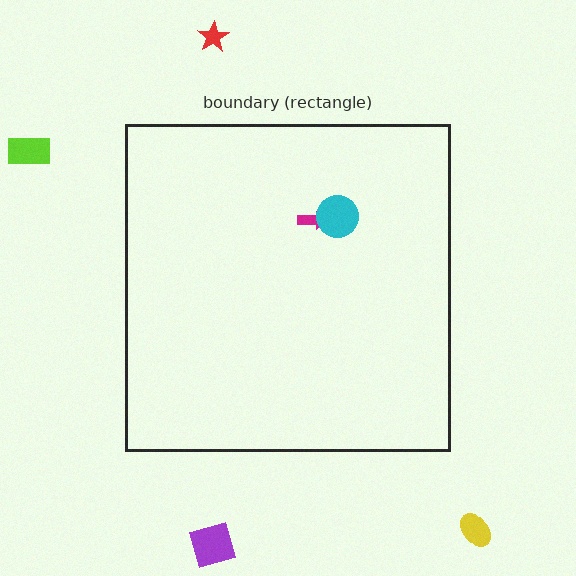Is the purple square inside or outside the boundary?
Outside.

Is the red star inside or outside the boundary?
Outside.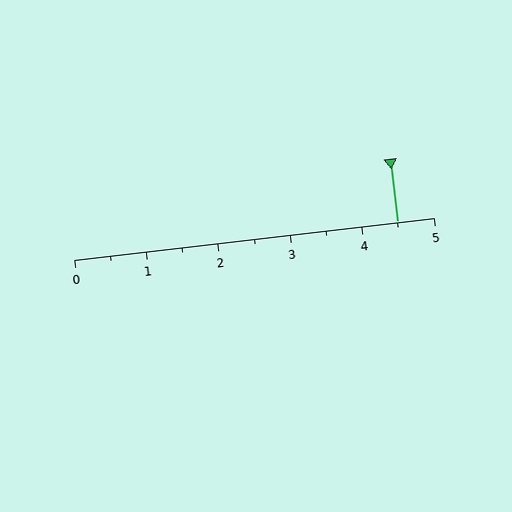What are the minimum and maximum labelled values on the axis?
The axis runs from 0 to 5.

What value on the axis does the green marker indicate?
The marker indicates approximately 4.5.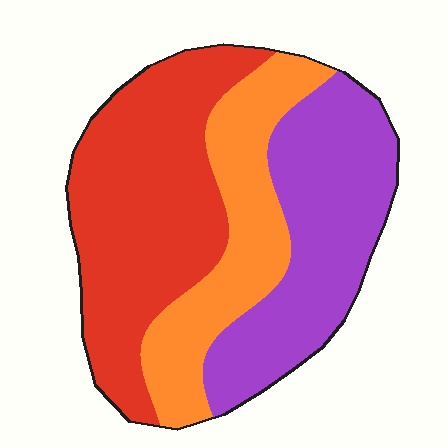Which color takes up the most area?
Red, at roughly 40%.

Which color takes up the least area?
Orange, at roughly 25%.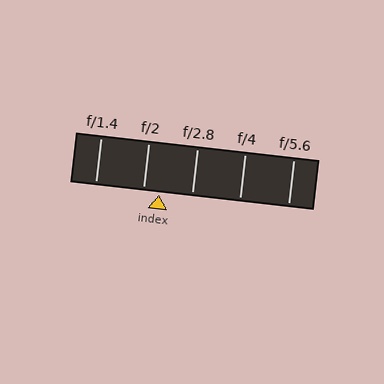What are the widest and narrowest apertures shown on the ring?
The widest aperture shown is f/1.4 and the narrowest is f/5.6.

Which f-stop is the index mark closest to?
The index mark is closest to f/2.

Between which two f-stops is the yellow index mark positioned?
The index mark is between f/2 and f/2.8.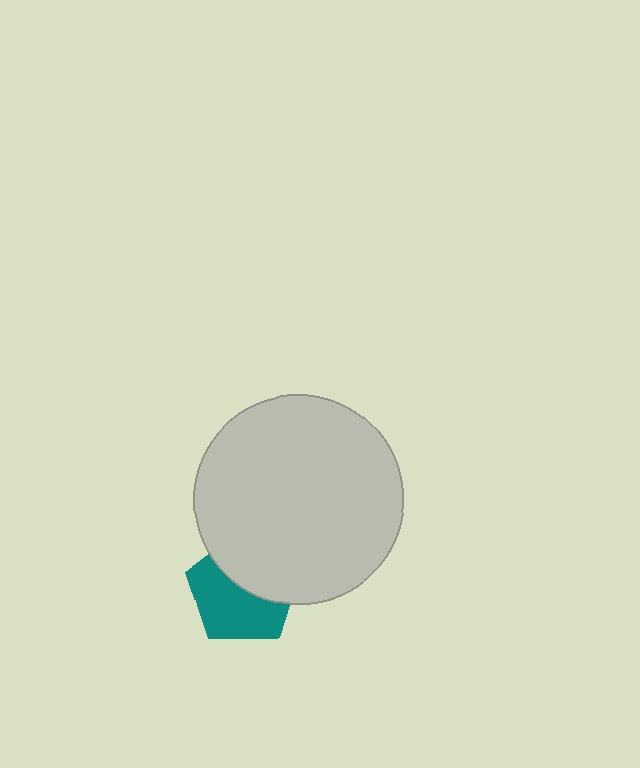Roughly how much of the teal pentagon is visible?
About half of it is visible (roughly 56%).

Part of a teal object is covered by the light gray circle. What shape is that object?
It is a pentagon.